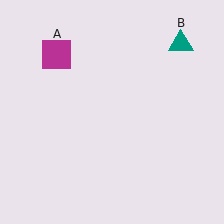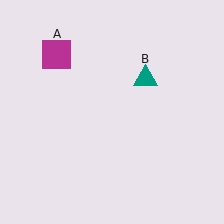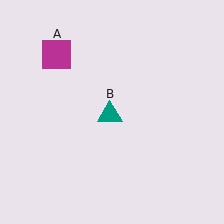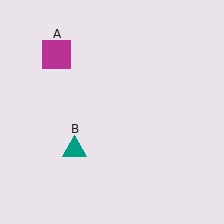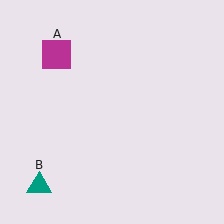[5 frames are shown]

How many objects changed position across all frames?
1 object changed position: teal triangle (object B).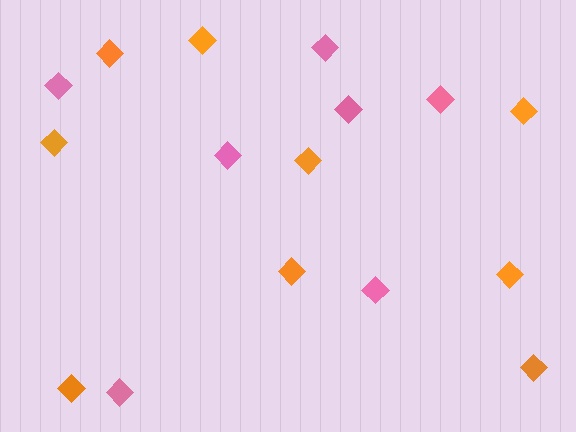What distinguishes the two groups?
There are 2 groups: one group of pink diamonds (7) and one group of orange diamonds (9).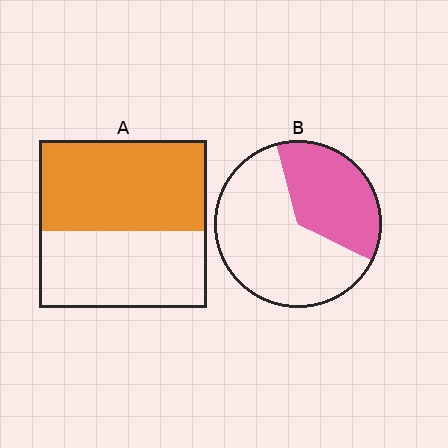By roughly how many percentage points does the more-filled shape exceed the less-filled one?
By roughly 15 percentage points (A over B).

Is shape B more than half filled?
No.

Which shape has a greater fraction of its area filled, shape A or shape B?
Shape A.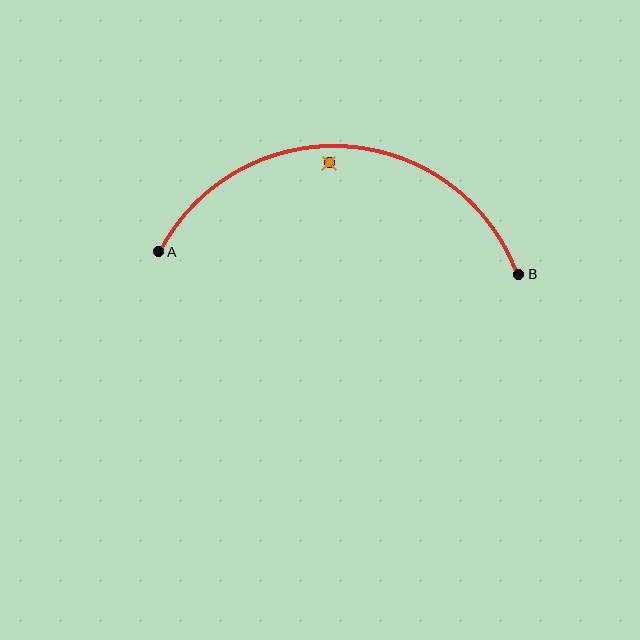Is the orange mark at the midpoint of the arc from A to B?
No — the orange mark does not lie on the arc at all. It sits slightly inside the curve.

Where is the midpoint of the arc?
The arc midpoint is the point on the curve farthest from the straight line joining A and B. It sits above that line.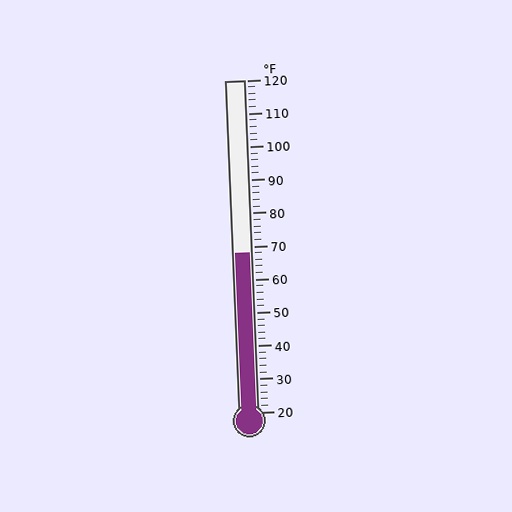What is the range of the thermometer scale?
The thermometer scale ranges from 20°F to 120°F.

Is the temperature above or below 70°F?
The temperature is below 70°F.